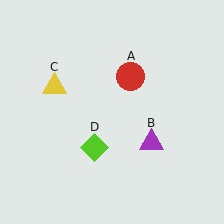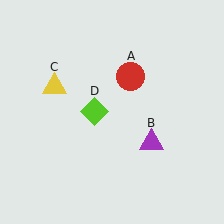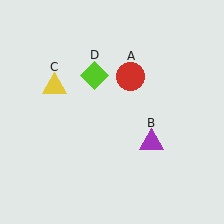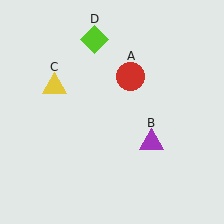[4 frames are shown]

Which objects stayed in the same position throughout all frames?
Red circle (object A) and purple triangle (object B) and yellow triangle (object C) remained stationary.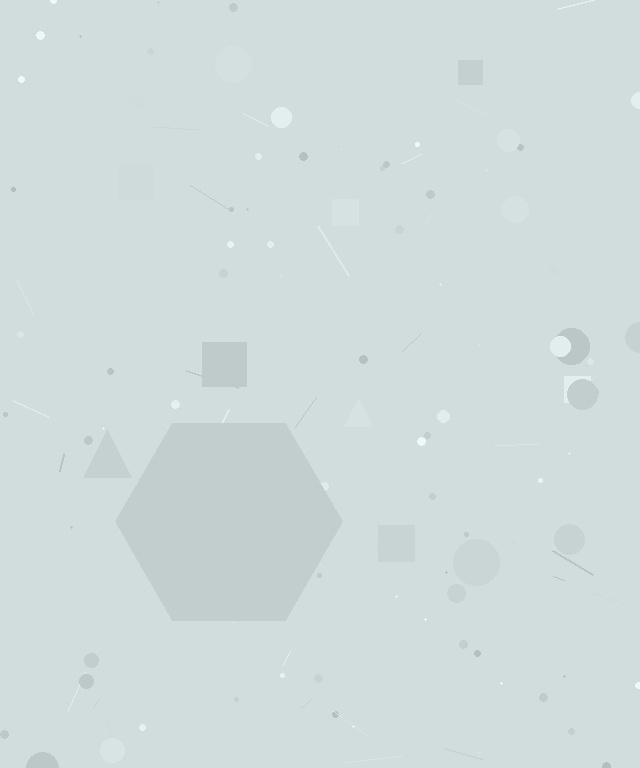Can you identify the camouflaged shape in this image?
The camouflaged shape is a hexagon.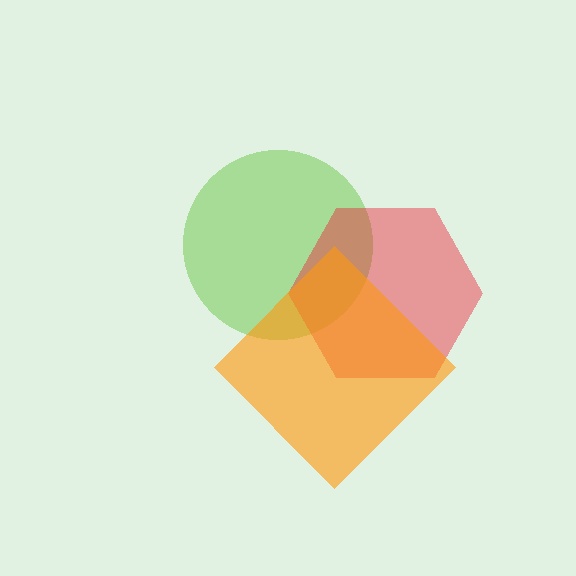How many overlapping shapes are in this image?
There are 3 overlapping shapes in the image.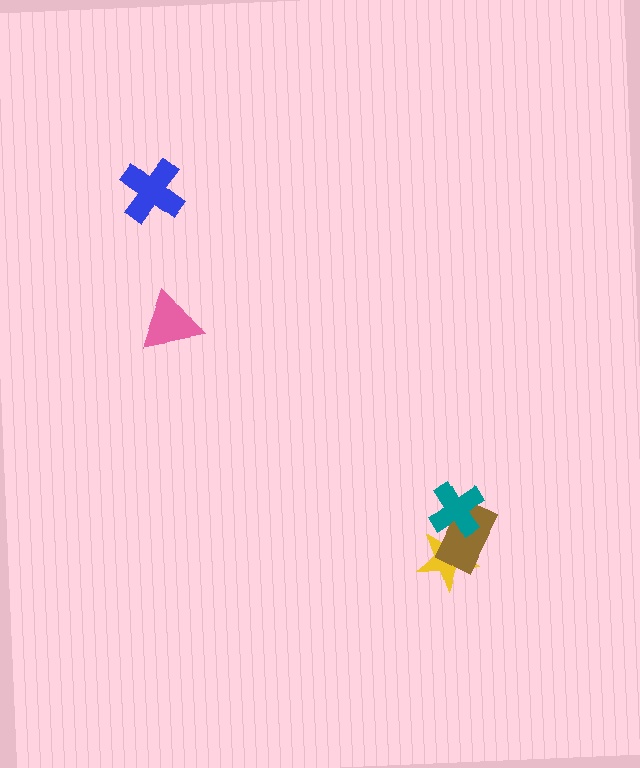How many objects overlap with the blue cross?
0 objects overlap with the blue cross.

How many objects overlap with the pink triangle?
0 objects overlap with the pink triangle.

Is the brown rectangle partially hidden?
Yes, it is partially covered by another shape.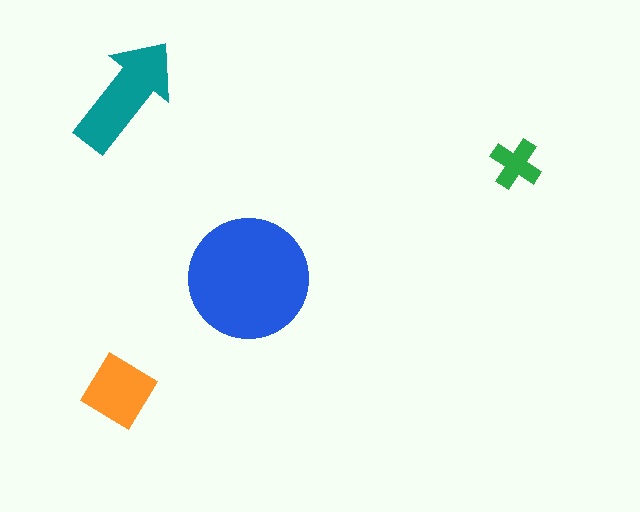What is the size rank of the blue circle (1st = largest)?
1st.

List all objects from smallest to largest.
The green cross, the orange diamond, the teal arrow, the blue circle.